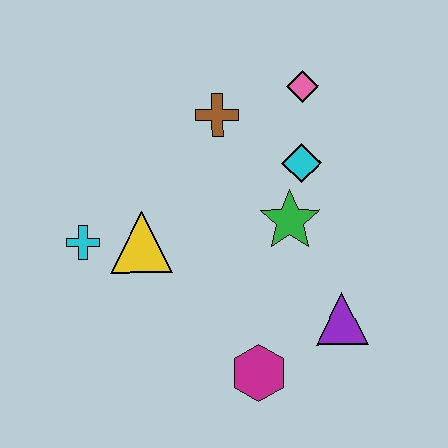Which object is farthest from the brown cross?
The magenta hexagon is farthest from the brown cross.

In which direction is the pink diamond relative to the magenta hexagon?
The pink diamond is above the magenta hexagon.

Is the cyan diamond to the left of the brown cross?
No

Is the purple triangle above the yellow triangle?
No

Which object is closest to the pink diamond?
The cyan diamond is closest to the pink diamond.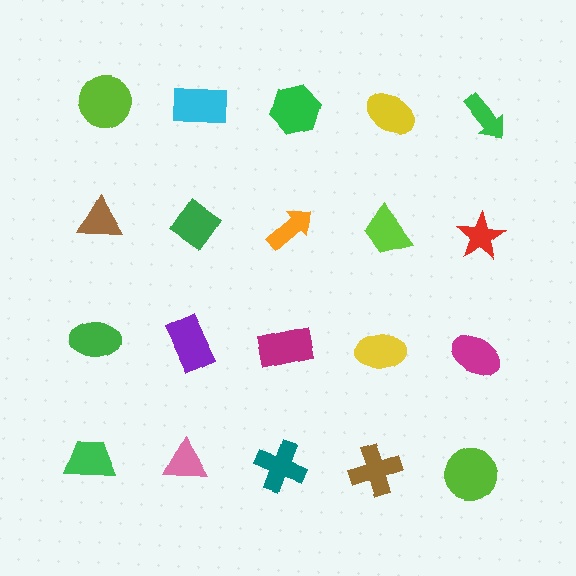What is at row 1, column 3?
A green hexagon.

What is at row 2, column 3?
An orange arrow.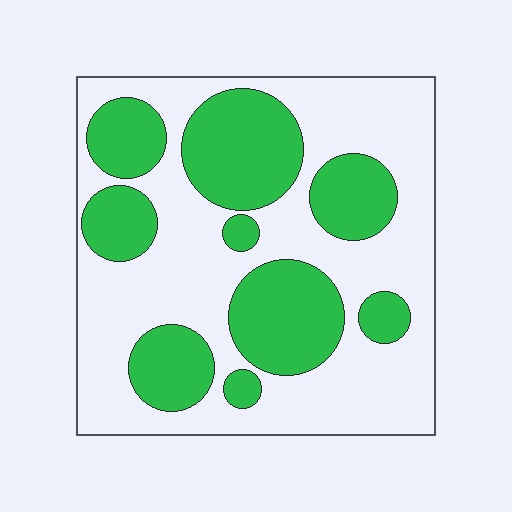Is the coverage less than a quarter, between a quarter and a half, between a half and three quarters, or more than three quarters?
Between a quarter and a half.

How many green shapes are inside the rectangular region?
9.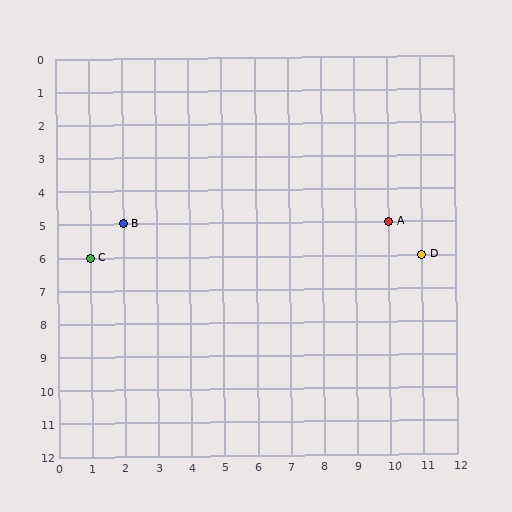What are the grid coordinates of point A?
Point A is at grid coordinates (10, 5).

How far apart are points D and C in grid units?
Points D and C are 10 columns apart.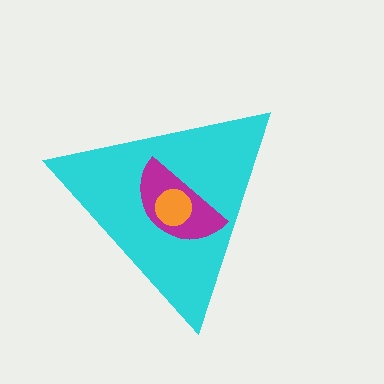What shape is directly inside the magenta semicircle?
The orange circle.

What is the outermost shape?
The cyan triangle.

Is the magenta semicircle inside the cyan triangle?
Yes.